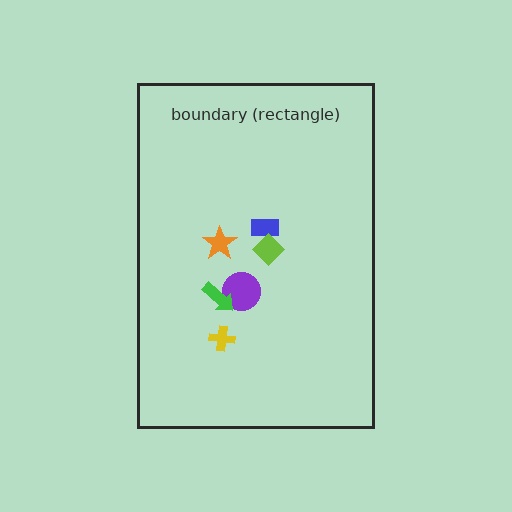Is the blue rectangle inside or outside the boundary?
Inside.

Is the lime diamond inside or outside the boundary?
Inside.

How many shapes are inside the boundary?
6 inside, 0 outside.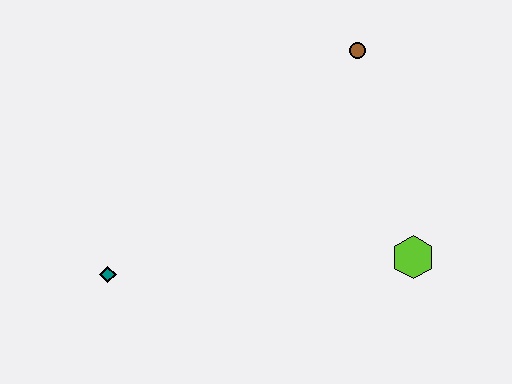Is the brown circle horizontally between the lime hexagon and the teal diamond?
Yes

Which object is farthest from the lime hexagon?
The teal diamond is farthest from the lime hexagon.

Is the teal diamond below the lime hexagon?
Yes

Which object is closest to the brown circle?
The lime hexagon is closest to the brown circle.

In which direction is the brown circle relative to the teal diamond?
The brown circle is to the right of the teal diamond.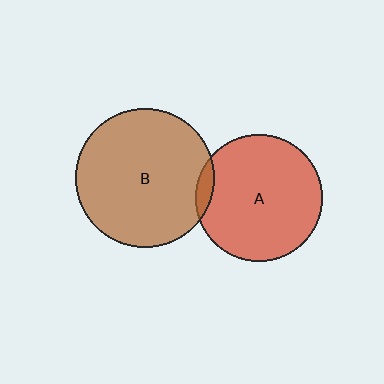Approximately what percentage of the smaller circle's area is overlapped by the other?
Approximately 5%.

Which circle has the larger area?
Circle B (brown).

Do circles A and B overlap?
Yes.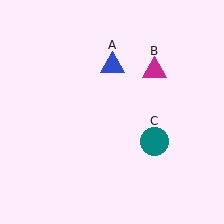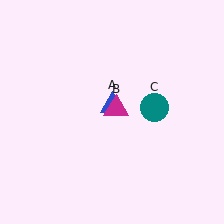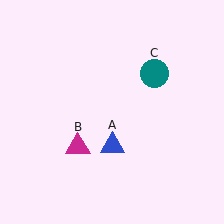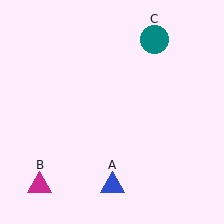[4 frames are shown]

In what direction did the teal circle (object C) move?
The teal circle (object C) moved up.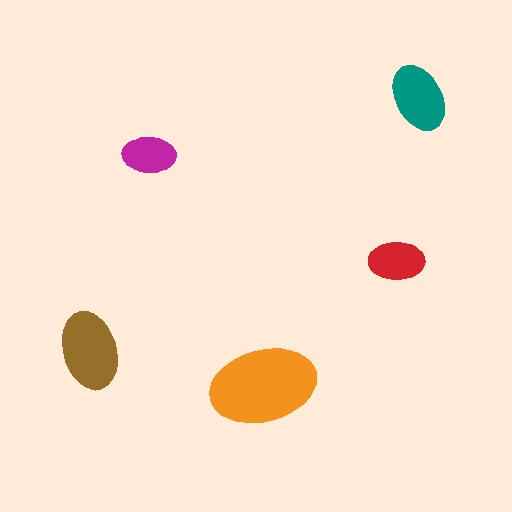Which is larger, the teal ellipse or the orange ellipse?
The orange one.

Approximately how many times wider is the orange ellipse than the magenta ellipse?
About 2 times wider.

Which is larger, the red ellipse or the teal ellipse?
The teal one.